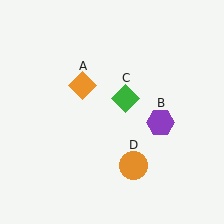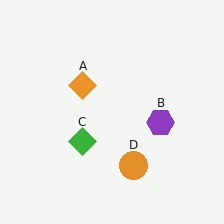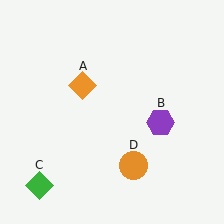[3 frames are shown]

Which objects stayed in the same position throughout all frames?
Orange diamond (object A) and purple hexagon (object B) and orange circle (object D) remained stationary.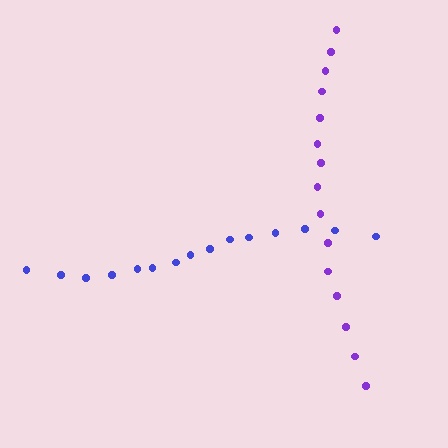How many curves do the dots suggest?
There are 2 distinct paths.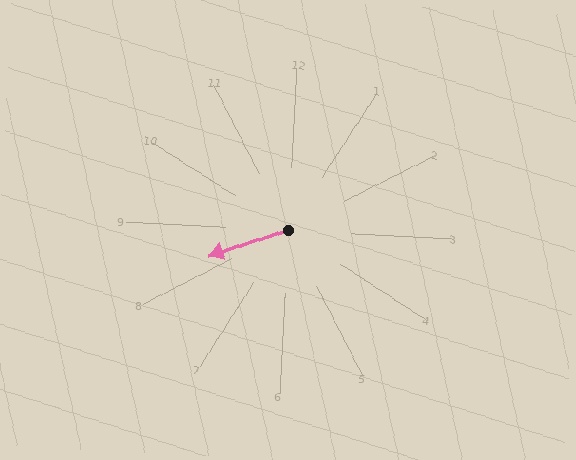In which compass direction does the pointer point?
West.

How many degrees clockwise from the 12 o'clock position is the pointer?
Approximately 249 degrees.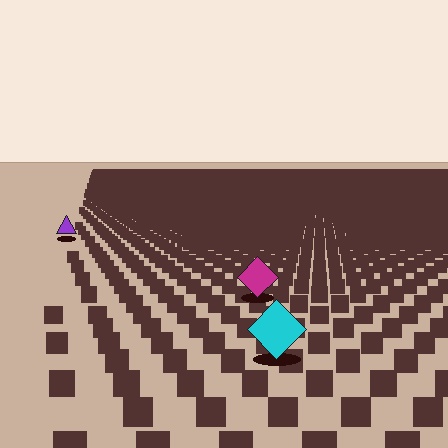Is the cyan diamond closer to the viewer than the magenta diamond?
Yes. The cyan diamond is closer — you can tell from the texture gradient: the ground texture is coarser near it.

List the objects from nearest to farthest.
From nearest to farthest: the cyan diamond, the magenta diamond, the purple triangle.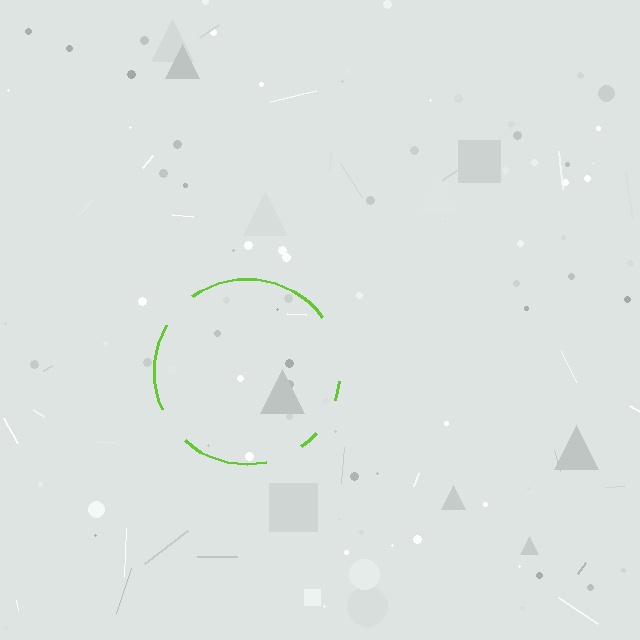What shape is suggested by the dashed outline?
The dashed outline suggests a circle.